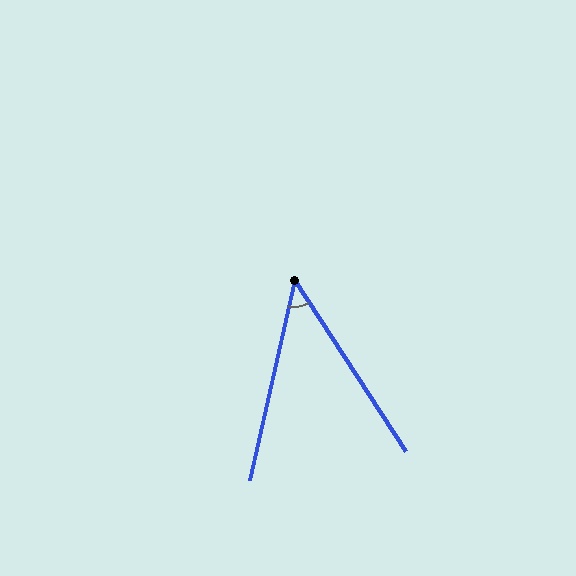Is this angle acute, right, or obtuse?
It is acute.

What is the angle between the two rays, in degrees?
Approximately 46 degrees.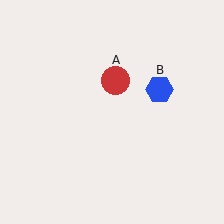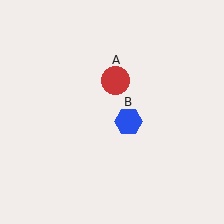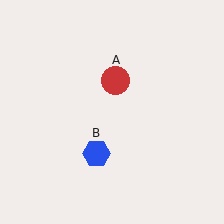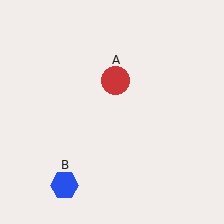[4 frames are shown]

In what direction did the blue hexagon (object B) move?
The blue hexagon (object B) moved down and to the left.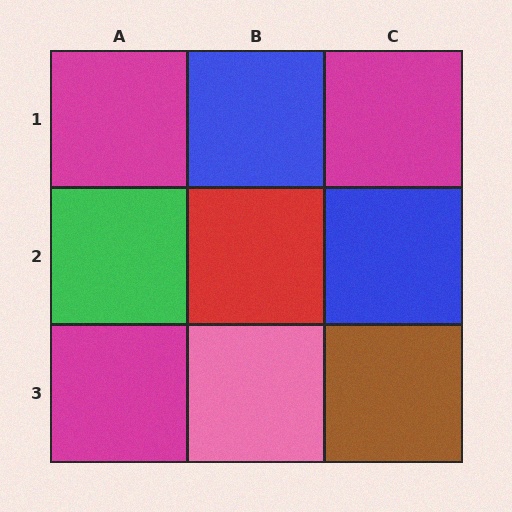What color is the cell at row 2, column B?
Red.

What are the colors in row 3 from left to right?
Magenta, pink, brown.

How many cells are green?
1 cell is green.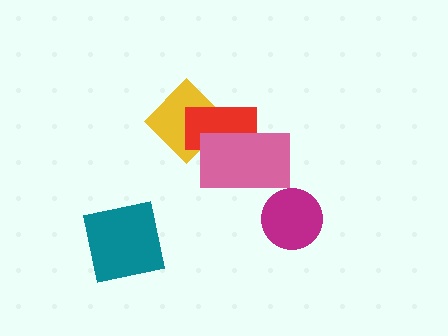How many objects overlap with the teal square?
0 objects overlap with the teal square.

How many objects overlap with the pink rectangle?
2 objects overlap with the pink rectangle.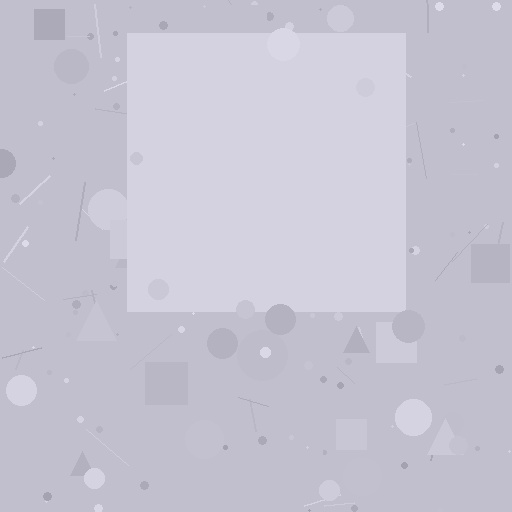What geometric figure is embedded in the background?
A square is embedded in the background.